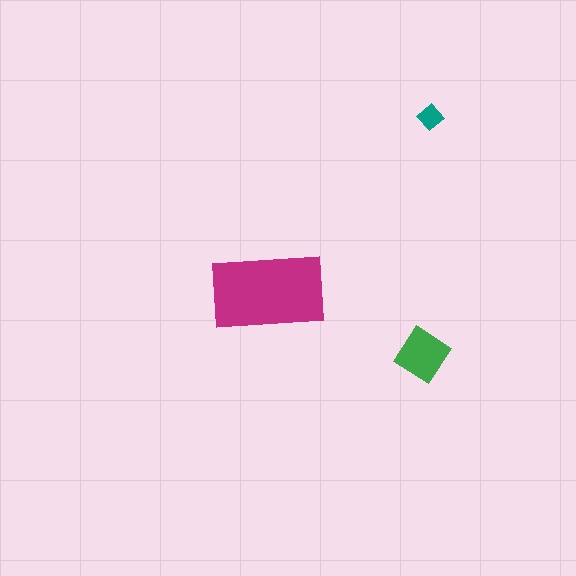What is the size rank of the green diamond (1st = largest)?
2nd.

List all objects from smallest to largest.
The teal diamond, the green diamond, the magenta rectangle.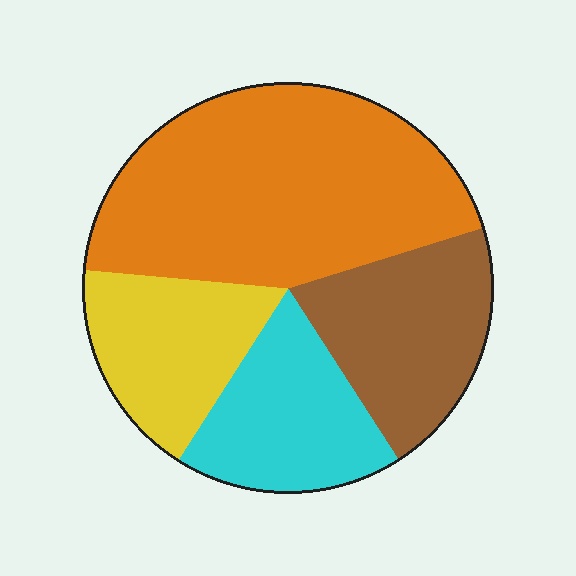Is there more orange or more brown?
Orange.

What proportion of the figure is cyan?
Cyan covers around 20% of the figure.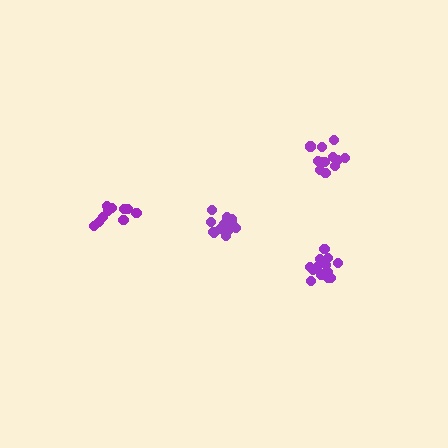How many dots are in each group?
Group 1: 17 dots, Group 2: 11 dots, Group 3: 12 dots, Group 4: 16 dots (56 total).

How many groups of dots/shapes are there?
There are 4 groups.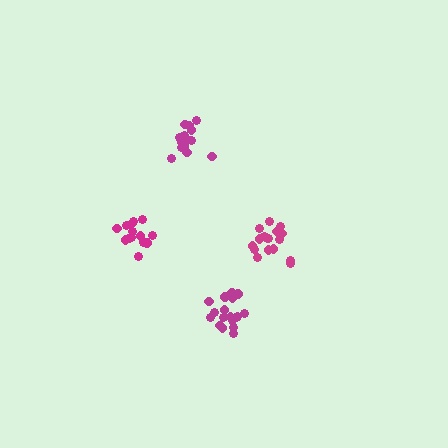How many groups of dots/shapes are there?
There are 4 groups.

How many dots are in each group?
Group 1: 18 dots, Group 2: 16 dots, Group 3: 18 dots, Group 4: 15 dots (67 total).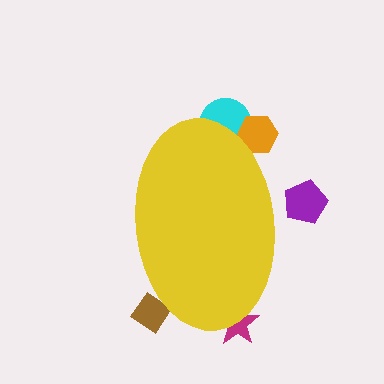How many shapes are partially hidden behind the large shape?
5 shapes are partially hidden.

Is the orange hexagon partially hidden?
Yes, the orange hexagon is partially hidden behind the yellow ellipse.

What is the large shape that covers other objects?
A yellow ellipse.